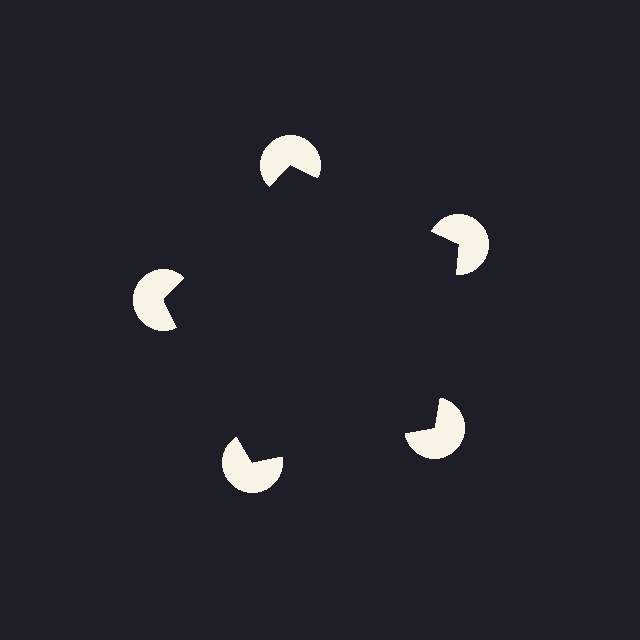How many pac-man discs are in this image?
There are 5 — one at each vertex of the illusory pentagon.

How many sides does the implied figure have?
5 sides.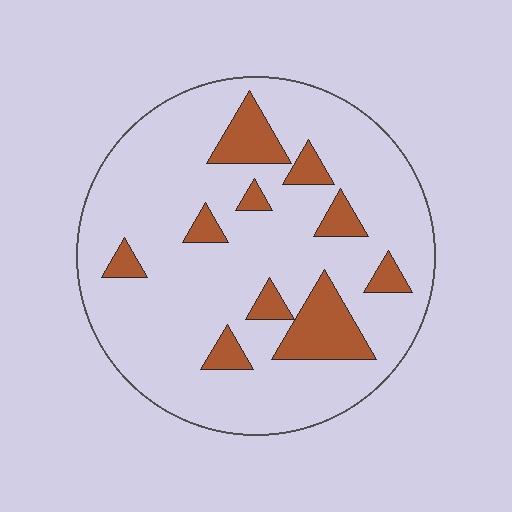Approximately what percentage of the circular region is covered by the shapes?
Approximately 15%.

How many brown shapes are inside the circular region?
10.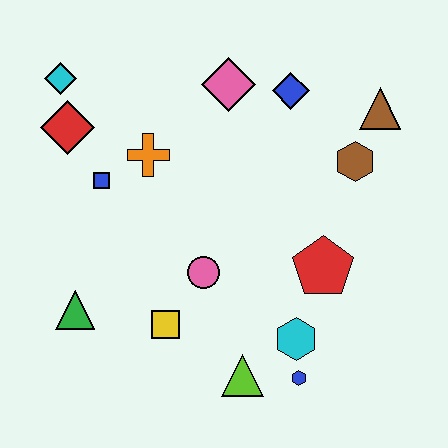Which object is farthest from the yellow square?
The brown triangle is farthest from the yellow square.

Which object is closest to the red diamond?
The cyan diamond is closest to the red diamond.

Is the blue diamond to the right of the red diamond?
Yes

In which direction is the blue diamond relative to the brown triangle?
The blue diamond is to the left of the brown triangle.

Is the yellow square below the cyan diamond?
Yes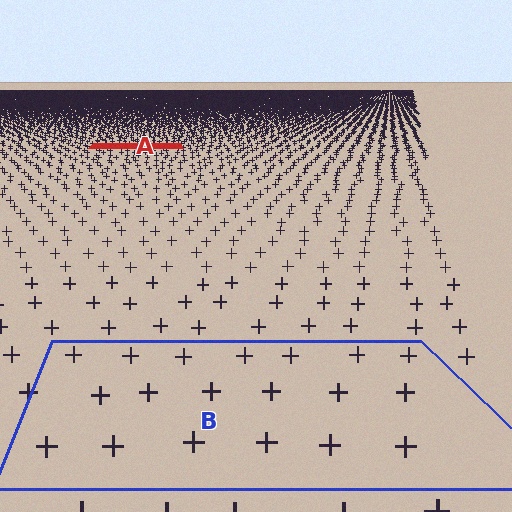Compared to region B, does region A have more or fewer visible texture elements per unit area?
Region A has more texture elements per unit area — they are packed more densely because it is farther away.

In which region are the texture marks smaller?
The texture marks are smaller in region A, because it is farther away.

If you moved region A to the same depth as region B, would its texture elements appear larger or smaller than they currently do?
They would appear larger. At a closer depth, the same texture elements are projected at a bigger on-screen size.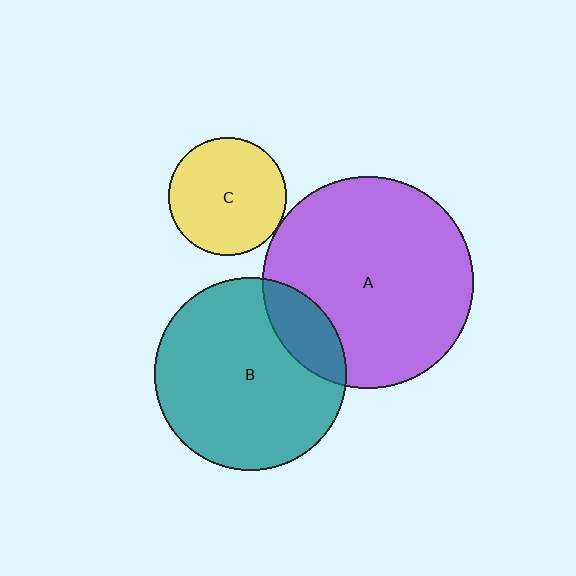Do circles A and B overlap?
Yes.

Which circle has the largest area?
Circle A (purple).